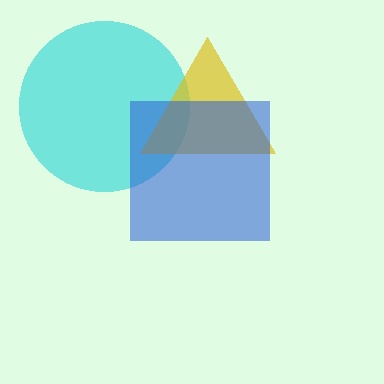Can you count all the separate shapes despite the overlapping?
Yes, there are 3 separate shapes.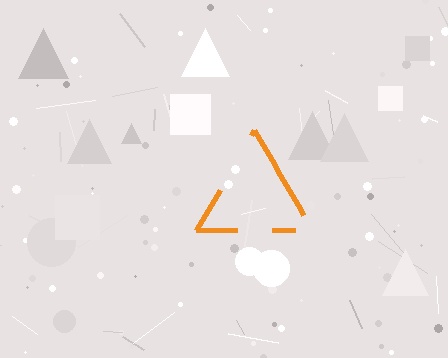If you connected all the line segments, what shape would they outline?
They would outline a triangle.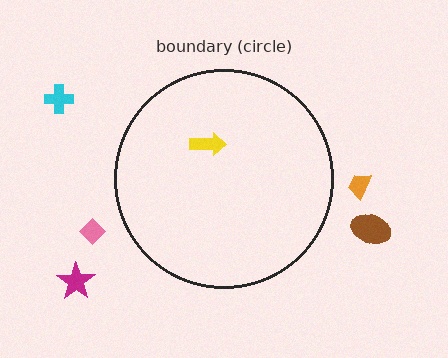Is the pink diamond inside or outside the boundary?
Outside.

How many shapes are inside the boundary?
1 inside, 5 outside.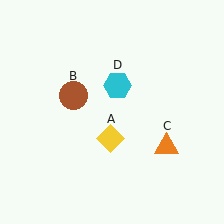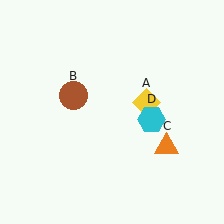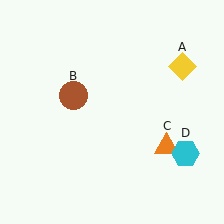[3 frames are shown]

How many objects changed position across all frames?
2 objects changed position: yellow diamond (object A), cyan hexagon (object D).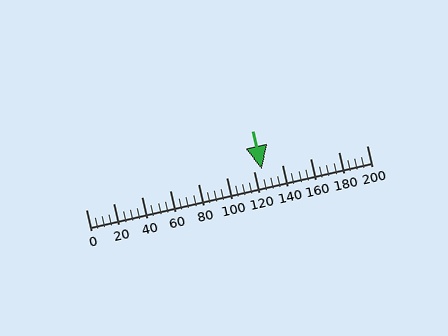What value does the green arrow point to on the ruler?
The green arrow points to approximately 126.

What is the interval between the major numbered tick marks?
The major tick marks are spaced 20 units apart.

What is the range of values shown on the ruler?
The ruler shows values from 0 to 200.